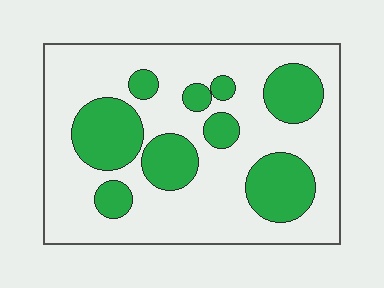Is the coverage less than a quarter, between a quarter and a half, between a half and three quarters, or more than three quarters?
Between a quarter and a half.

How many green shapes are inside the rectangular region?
9.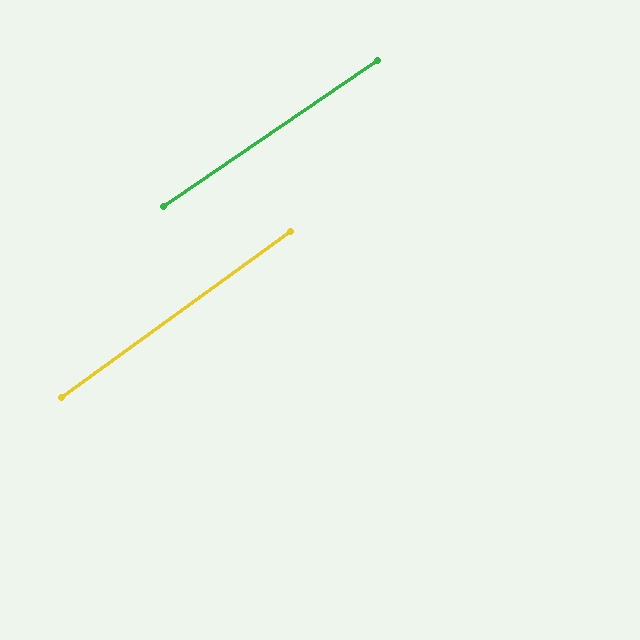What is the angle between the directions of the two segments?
Approximately 2 degrees.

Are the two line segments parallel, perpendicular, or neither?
Parallel — their directions differ by only 1.7°.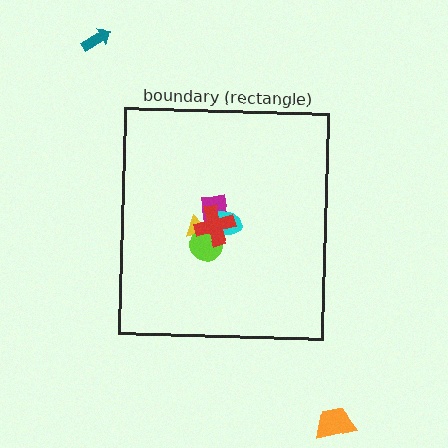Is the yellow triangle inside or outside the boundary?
Inside.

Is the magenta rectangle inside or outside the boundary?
Inside.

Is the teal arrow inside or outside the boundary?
Outside.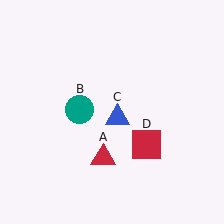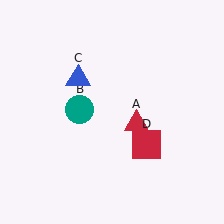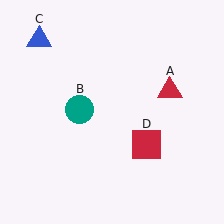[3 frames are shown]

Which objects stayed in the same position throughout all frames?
Teal circle (object B) and red square (object D) remained stationary.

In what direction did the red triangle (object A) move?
The red triangle (object A) moved up and to the right.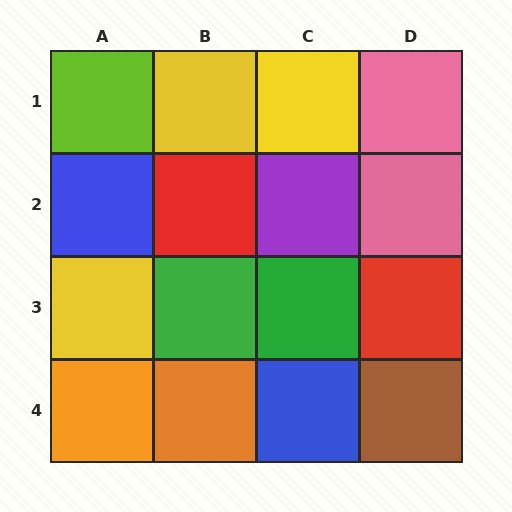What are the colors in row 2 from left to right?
Blue, red, purple, pink.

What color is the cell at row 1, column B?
Yellow.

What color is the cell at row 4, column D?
Brown.